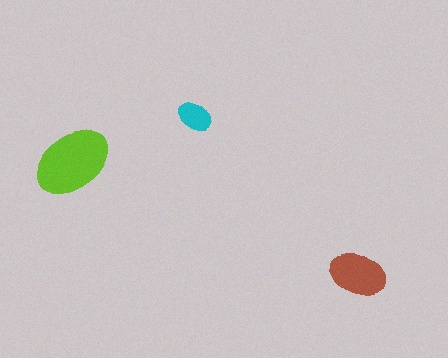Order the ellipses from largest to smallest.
the lime one, the brown one, the cyan one.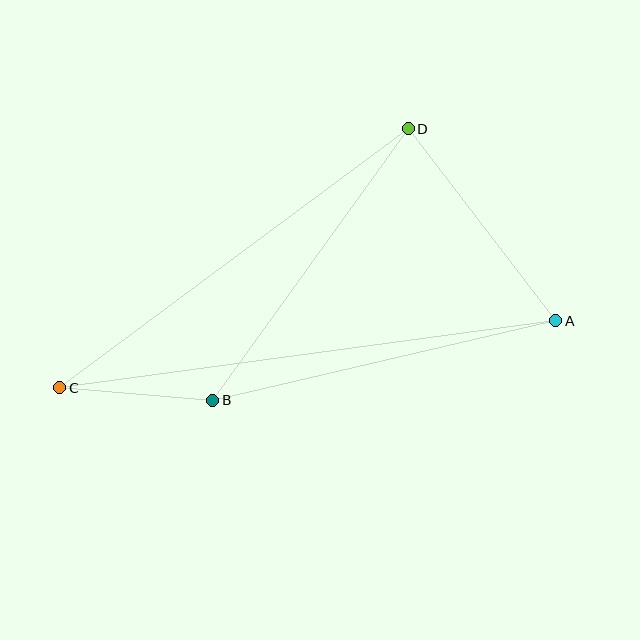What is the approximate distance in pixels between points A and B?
The distance between A and B is approximately 352 pixels.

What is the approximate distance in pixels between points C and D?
The distance between C and D is approximately 434 pixels.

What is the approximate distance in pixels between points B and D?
The distance between B and D is approximately 335 pixels.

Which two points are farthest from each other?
Points A and C are farthest from each other.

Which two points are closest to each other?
Points B and C are closest to each other.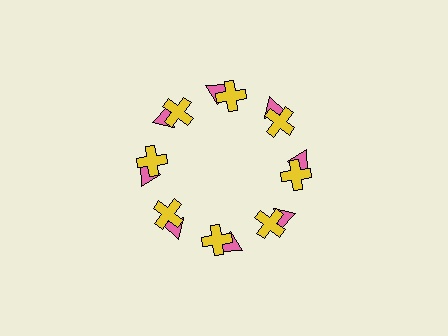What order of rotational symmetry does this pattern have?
This pattern has 8-fold rotational symmetry.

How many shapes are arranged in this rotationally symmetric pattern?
There are 16 shapes, arranged in 8 groups of 2.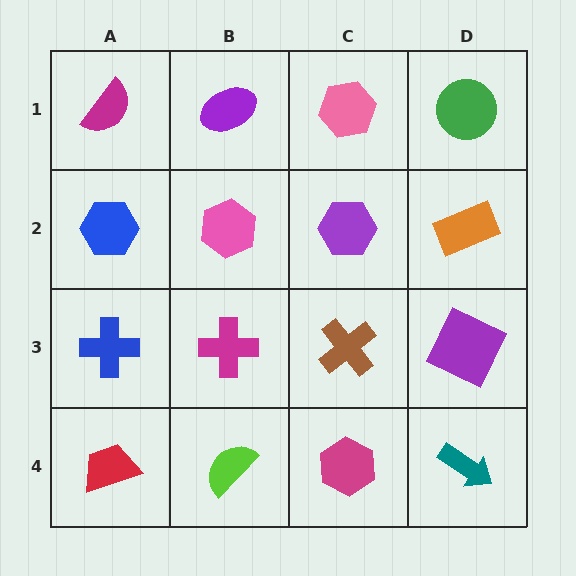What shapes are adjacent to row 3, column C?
A purple hexagon (row 2, column C), a magenta hexagon (row 4, column C), a magenta cross (row 3, column B), a purple square (row 3, column D).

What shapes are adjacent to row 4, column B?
A magenta cross (row 3, column B), a red trapezoid (row 4, column A), a magenta hexagon (row 4, column C).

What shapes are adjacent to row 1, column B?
A pink hexagon (row 2, column B), a magenta semicircle (row 1, column A), a pink hexagon (row 1, column C).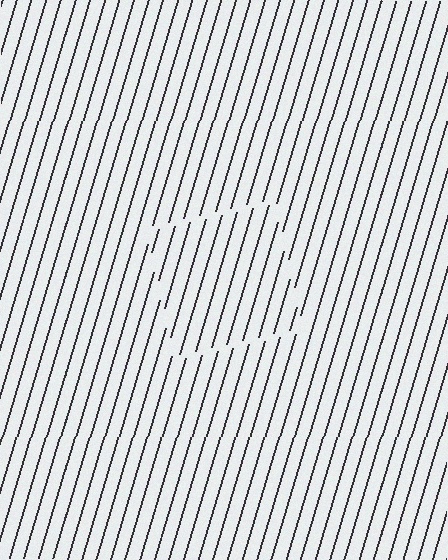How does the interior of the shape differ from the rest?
The interior of the shape contains the same grating, shifted by half a period — the contour is defined by the phase discontinuity where line-ends from the inner and outer gratings abut.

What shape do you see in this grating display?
An illusory square. The interior of the shape contains the same grating, shifted by half a period — the contour is defined by the phase discontinuity where line-ends from the inner and outer gratings abut.